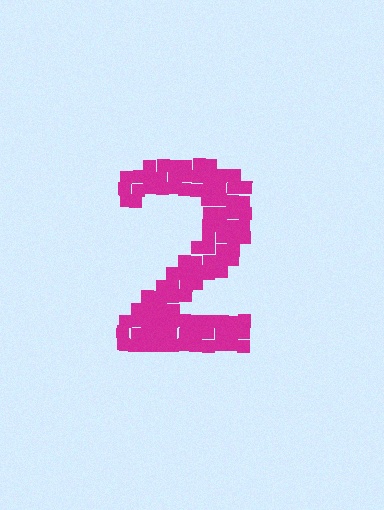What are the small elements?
The small elements are squares.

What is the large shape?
The large shape is the digit 2.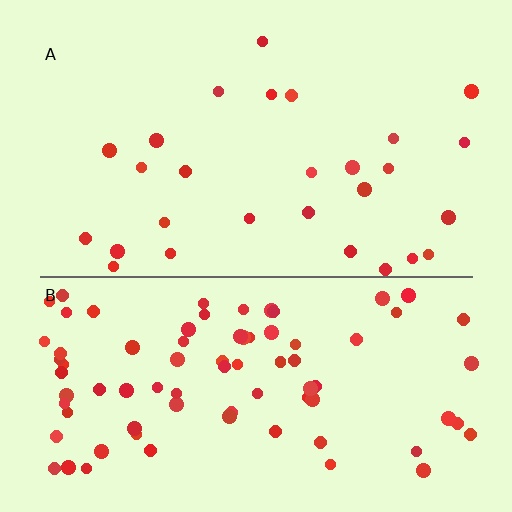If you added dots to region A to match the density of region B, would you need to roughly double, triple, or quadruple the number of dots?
Approximately triple.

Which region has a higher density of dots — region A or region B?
B (the bottom).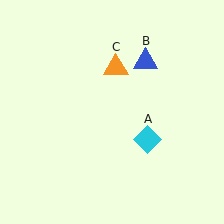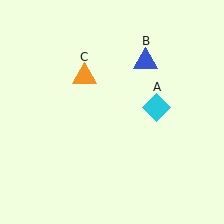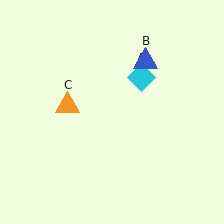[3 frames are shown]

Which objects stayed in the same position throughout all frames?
Blue triangle (object B) remained stationary.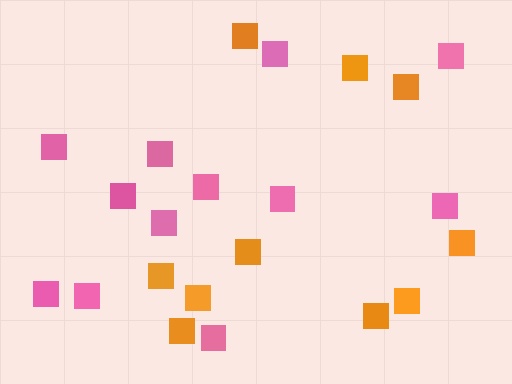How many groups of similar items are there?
There are 2 groups: one group of orange squares (10) and one group of pink squares (12).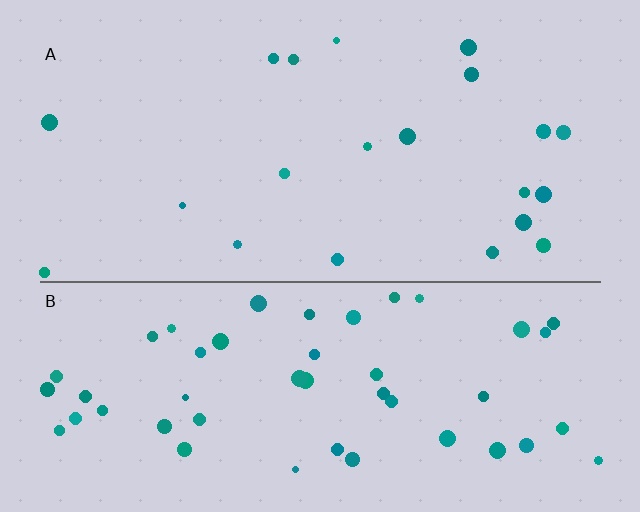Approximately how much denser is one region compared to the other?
Approximately 2.4× — region B over region A.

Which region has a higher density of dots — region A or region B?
B (the bottom).